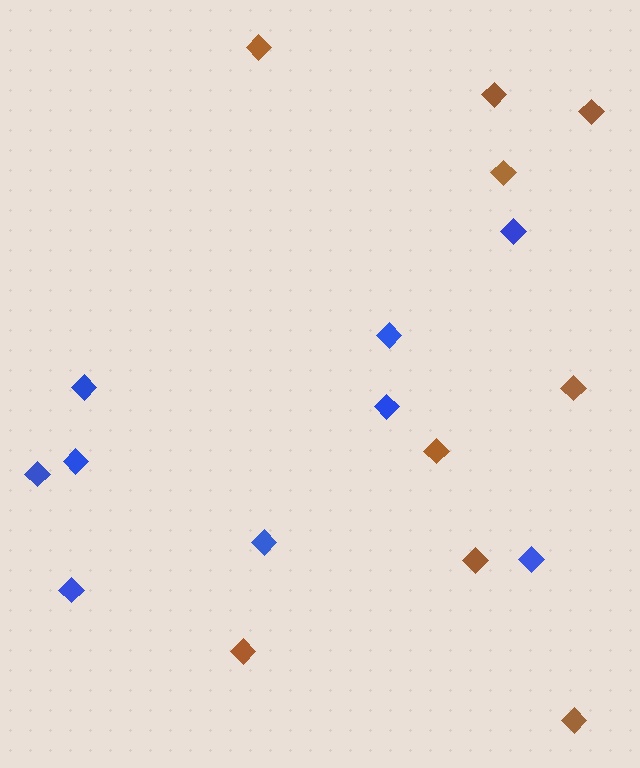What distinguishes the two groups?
There are 2 groups: one group of brown diamonds (9) and one group of blue diamonds (9).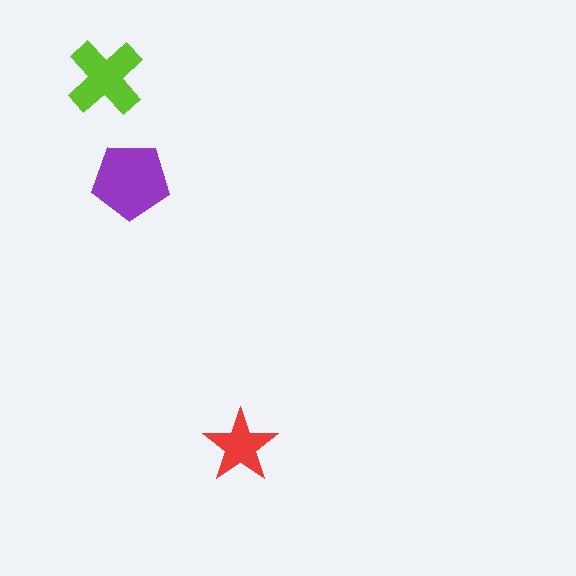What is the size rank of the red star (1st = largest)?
3rd.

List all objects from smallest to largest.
The red star, the lime cross, the purple pentagon.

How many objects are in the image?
There are 3 objects in the image.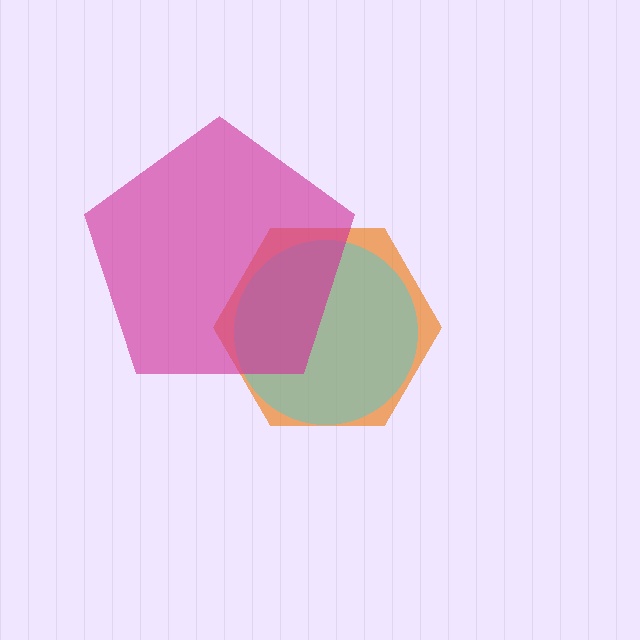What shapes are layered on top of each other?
The layered shapes are: an orange hexagon, a cyan circle, a magenta pentagon.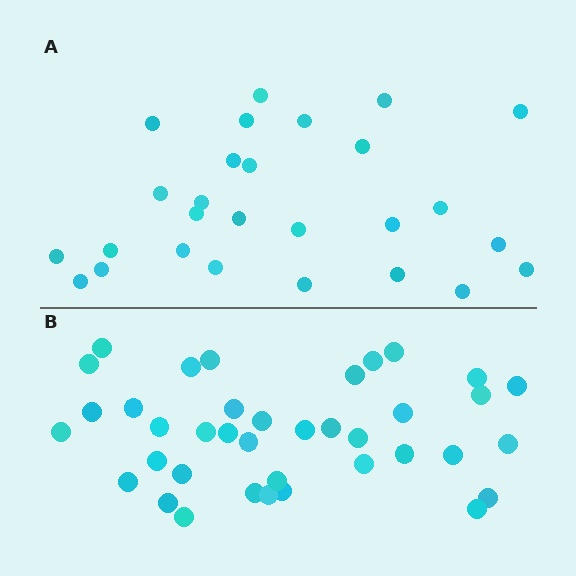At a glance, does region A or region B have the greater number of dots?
Region B (the bottom region) has more dots.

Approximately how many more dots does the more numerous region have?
Region B has roughly 12 or so more dots than region A.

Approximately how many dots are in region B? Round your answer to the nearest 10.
About 40 dots. (The exact count is 38, which rounds to 40.)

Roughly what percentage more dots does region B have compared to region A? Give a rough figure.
About 40% more.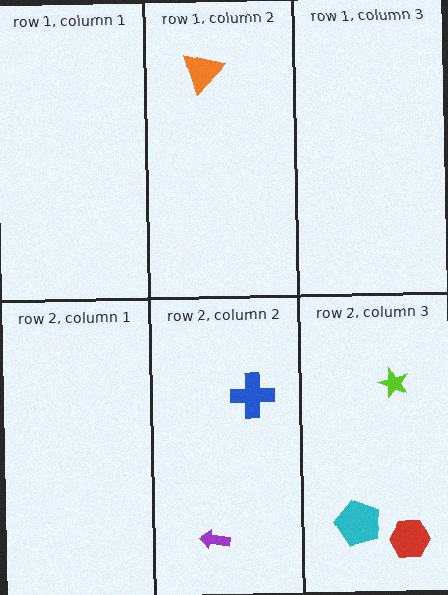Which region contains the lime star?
The row 2, column 3 region.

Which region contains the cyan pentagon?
The row 2, column 3 region.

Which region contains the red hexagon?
The row 2, column 3 region.